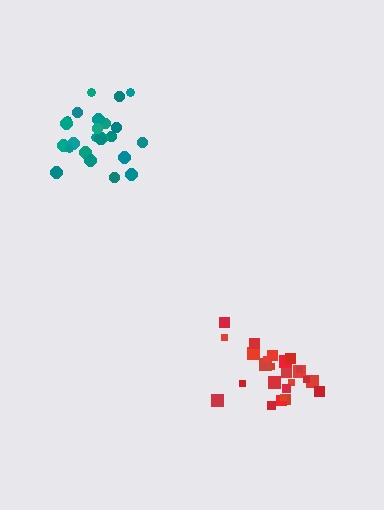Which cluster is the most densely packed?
Red.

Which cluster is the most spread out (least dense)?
Teal.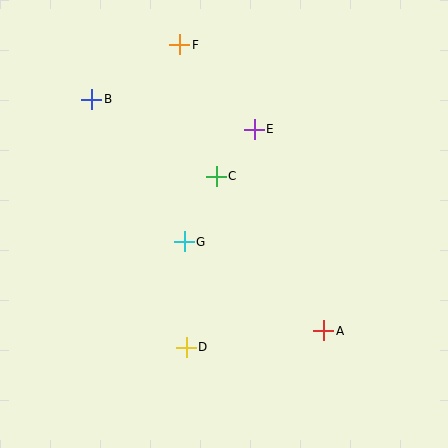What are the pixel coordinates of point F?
Point F is at (180, 45).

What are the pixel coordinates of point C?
Point C is at (216, 176).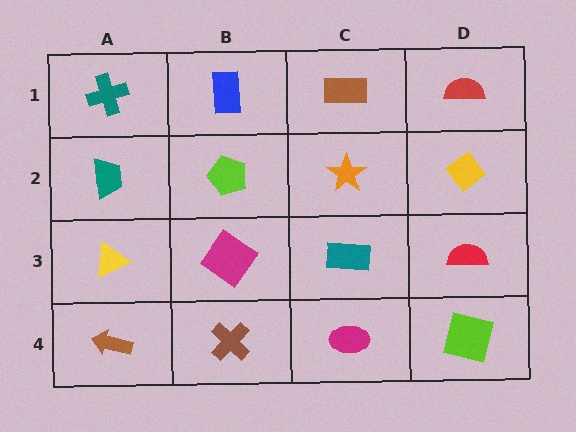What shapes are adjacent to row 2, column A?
A teal cross (row 1, column A), a yellow triangle (row 3, column A), a lime pentagon (row 2, column B).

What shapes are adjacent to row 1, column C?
An orange star (row 2, column C), a blue rectangle (row 1, column B), a red semicircle (row 1, column D).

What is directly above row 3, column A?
A teal trapezoid.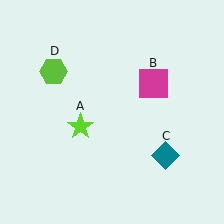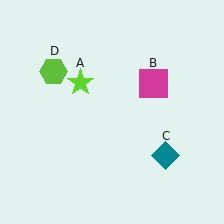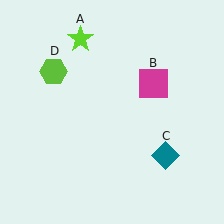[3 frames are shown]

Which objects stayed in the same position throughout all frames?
Magenta square (object B) and teal diamond (object C) and lime hexagon (object D) remained stationary.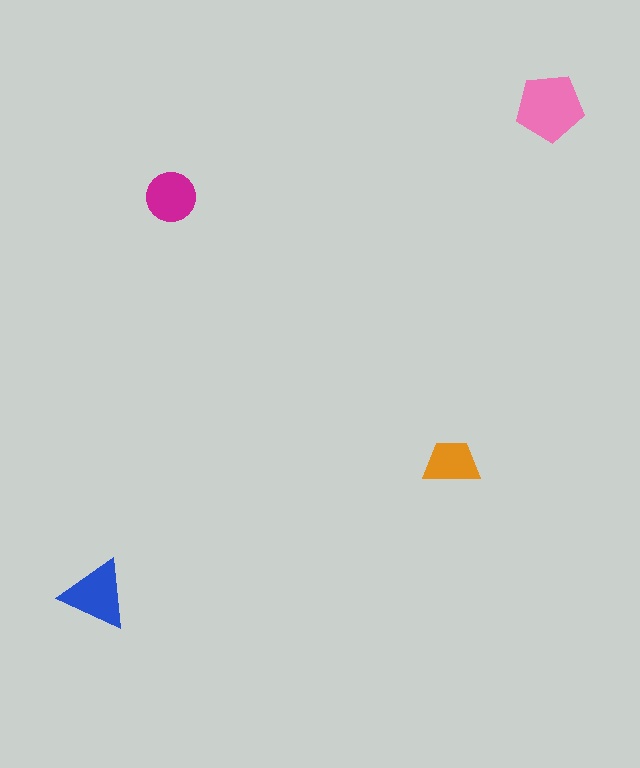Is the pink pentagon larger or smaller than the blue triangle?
Larger.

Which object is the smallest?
The orange trapezoid.